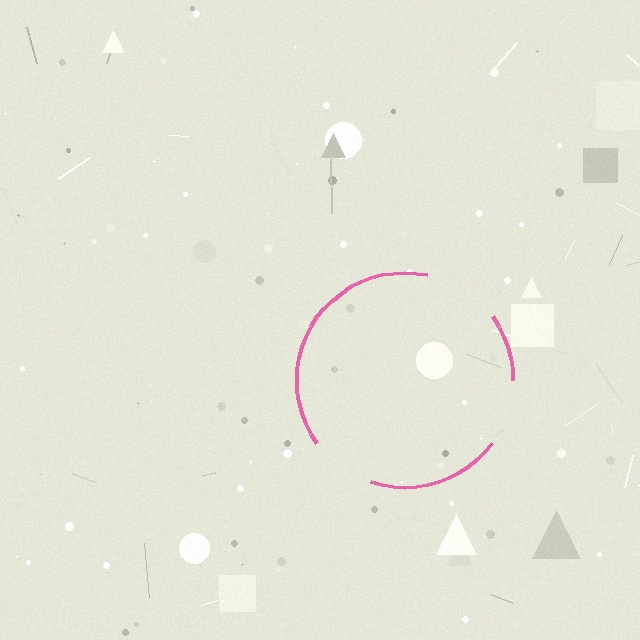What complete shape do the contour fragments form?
The contour fragments form a circle.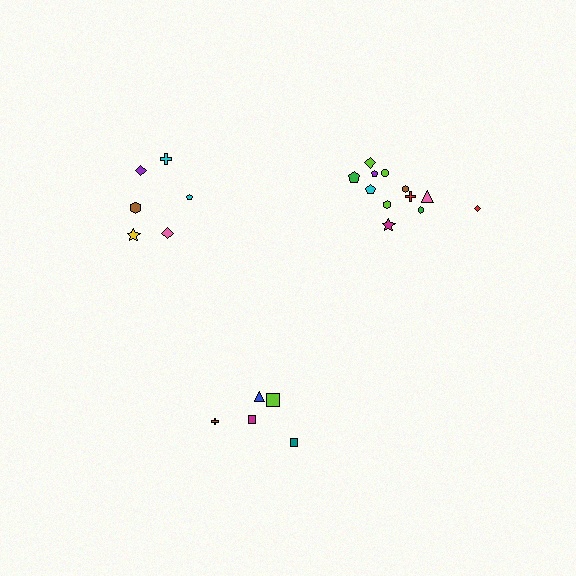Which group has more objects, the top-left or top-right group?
The top-right group.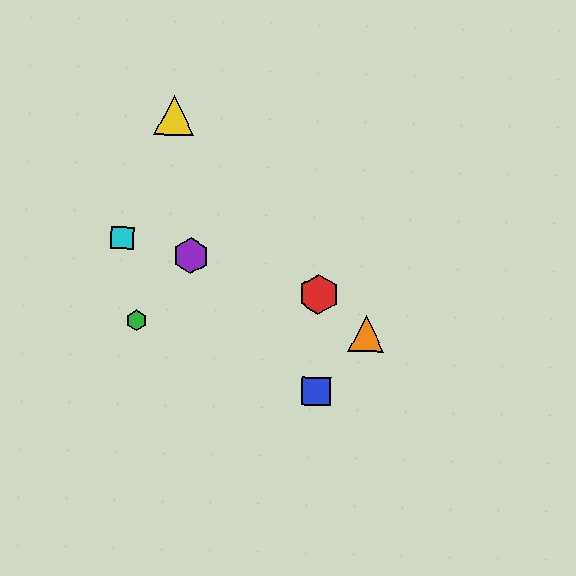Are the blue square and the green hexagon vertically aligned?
No, the blue square is at x≈316 and the green hexagon is at x≈137.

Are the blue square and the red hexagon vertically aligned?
Yes, both are at x≈316.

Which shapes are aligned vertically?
The red hexagon, the blue square are aligned vertically.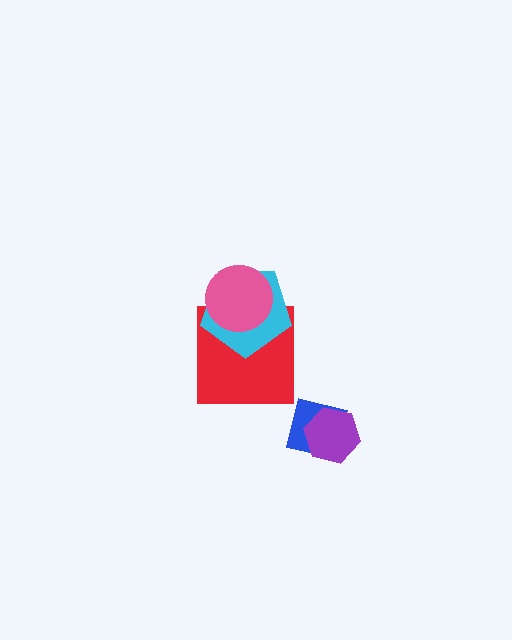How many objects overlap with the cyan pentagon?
2 objects overlap with the cyan pentagon.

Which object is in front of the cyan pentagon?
The pink circle is in front of the cyan pentagon.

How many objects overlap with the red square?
2 objects overlap with the red square.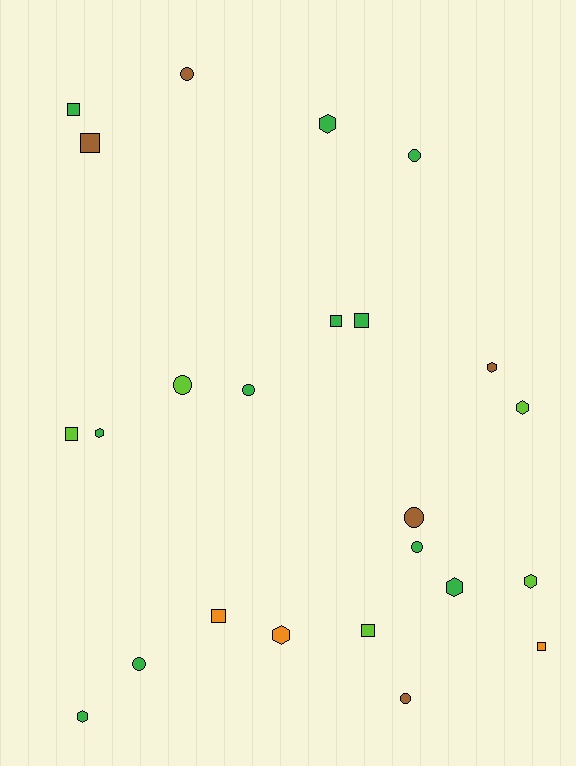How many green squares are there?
There are 3 green squares.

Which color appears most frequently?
Green, with 11 objects.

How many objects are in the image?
There are 24 objects.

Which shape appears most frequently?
Circle, with 8 objects.